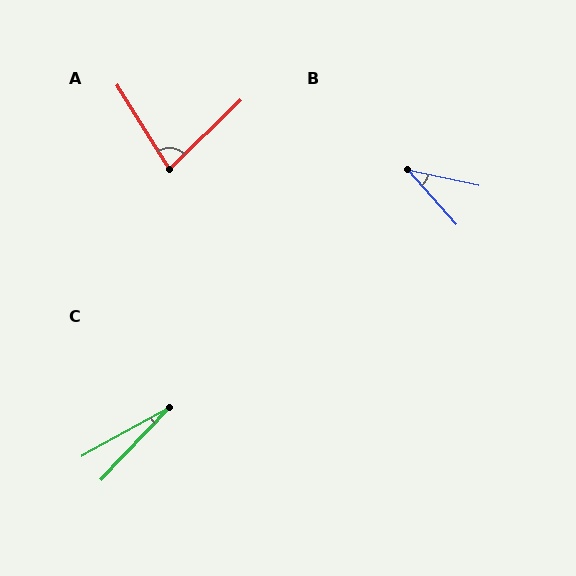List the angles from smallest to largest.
C (18°), B (36°), A (78°).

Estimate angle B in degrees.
Approximately 36 degrees.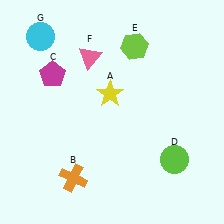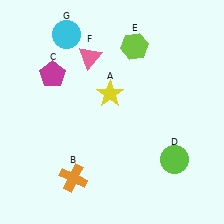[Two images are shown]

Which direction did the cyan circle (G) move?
The cyan circle (G) moved right.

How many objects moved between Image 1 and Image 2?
1 object moved between the two images.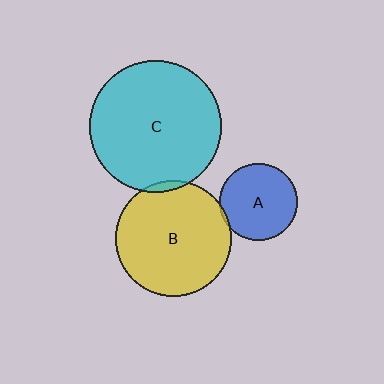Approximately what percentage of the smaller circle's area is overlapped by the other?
Approximately 5%.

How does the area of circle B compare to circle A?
Approximately 2.2 times.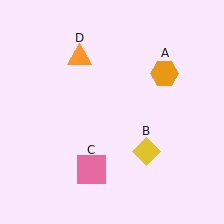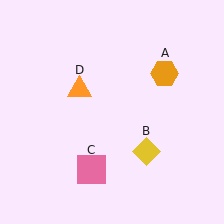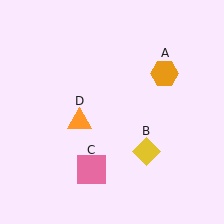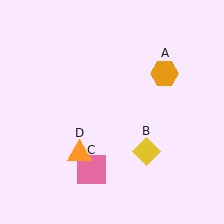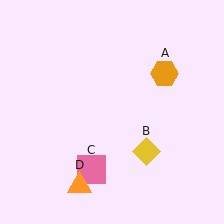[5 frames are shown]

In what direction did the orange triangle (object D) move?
The orange triangle (object D) moved down.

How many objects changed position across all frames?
1 object changed position: orange triangle (object D).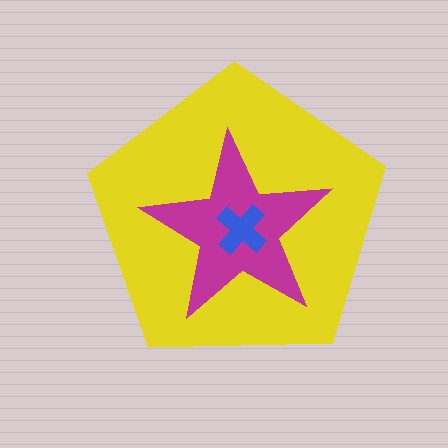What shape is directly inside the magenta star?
The blue cross.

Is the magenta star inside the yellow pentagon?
Yes.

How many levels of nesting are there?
3.